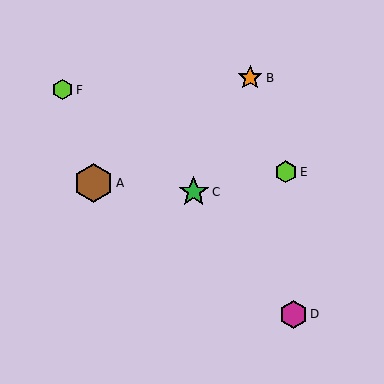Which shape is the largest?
The brown hexagon (labeled A) is the largest.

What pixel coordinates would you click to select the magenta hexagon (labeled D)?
Click at (293, 314) to select the magenta hexagon D.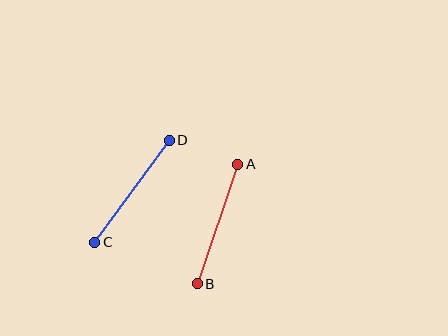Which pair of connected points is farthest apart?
Points C and D are farthest apart.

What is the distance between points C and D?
The distance is approximately 126 pixels.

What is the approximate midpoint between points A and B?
The midpoint is at approximately (218, 224) pixels.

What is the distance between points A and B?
The distance is approximately 126 pixels.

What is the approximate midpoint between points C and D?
The midpoint is at approximately (132, 191) pixels.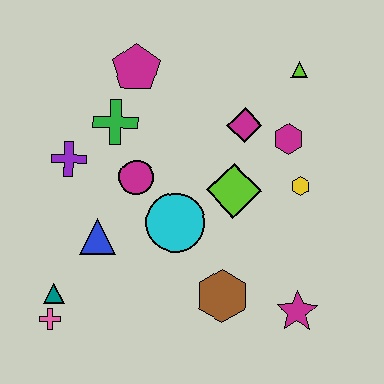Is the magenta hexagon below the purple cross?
No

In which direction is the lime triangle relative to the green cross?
The lime triangle is to the right of the green cross.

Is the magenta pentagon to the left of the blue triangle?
No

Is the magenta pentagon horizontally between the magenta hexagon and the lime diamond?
No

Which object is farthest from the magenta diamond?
The pink cross is farthest from the magenta diamond.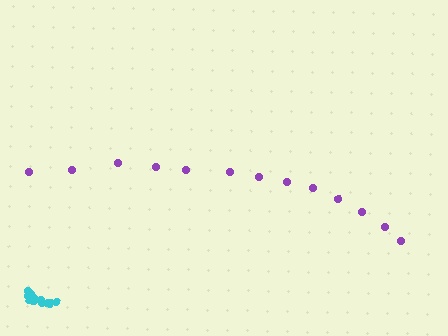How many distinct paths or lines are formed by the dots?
There are 2 distinct paths.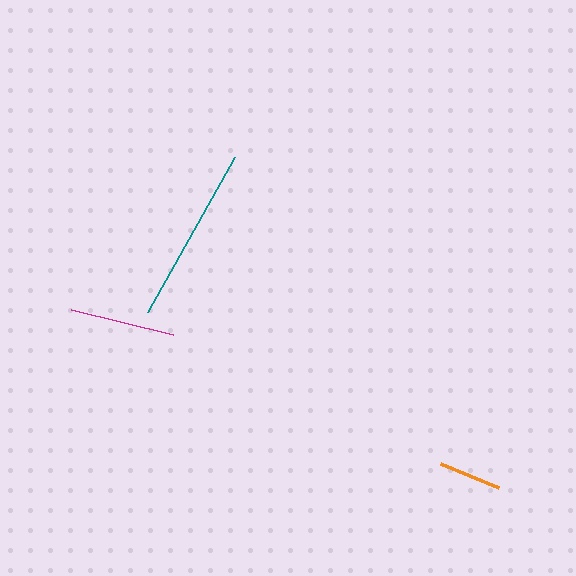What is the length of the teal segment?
The teal segment is approximately 178 pixels long.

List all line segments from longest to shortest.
From longest to shortest: teal, magenta, orange.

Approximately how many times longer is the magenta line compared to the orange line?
The magenta line is approximately 1.7 times the length of the orange line.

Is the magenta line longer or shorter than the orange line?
The magenta line is longer than the orange line.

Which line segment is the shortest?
The orange line is the shortest at approximately 62 pixels.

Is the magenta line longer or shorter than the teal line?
The teal line is longer than the magenta line.